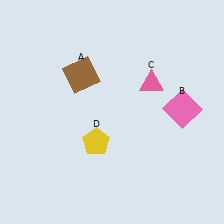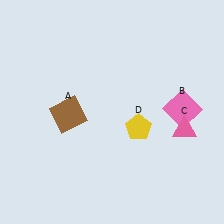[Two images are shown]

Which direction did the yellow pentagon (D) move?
The yellow pentagon (D) moved right.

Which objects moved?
The objects that moved are: the brown square (A), the pink triangle (C), the yellow pentagon (D).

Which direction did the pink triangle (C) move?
The pink triangle (C) moved down.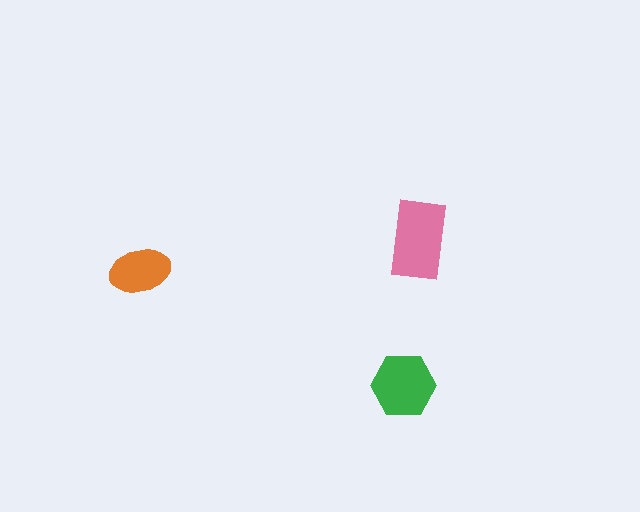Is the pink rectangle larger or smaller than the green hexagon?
Larger.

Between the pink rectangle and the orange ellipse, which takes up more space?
The pink rectangle.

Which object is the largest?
The pink rectangle.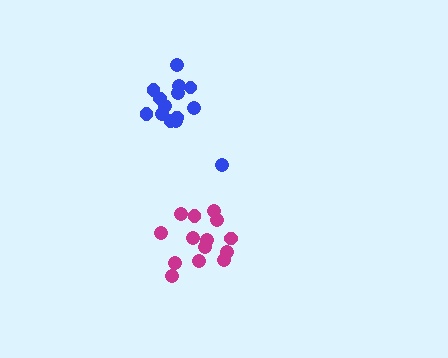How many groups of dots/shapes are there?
There are 2 groups.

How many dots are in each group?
Group 1: 14 dots, Group 2: 14 dots (28 total).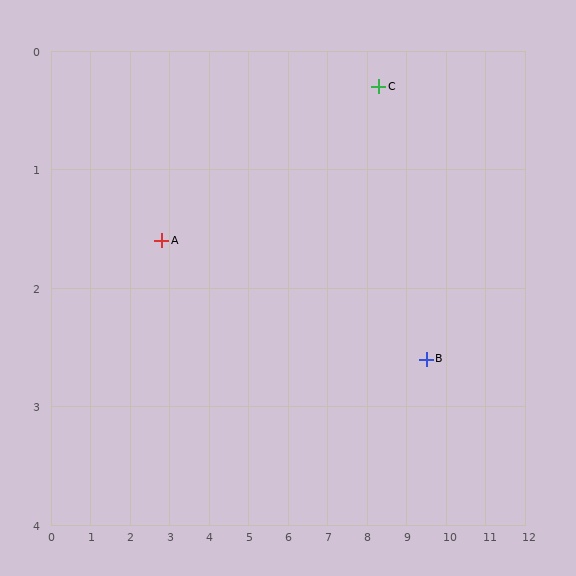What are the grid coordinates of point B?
Point B is at approximately (9.5, 2.6).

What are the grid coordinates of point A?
Point A is at approximately (2.8, 1.6).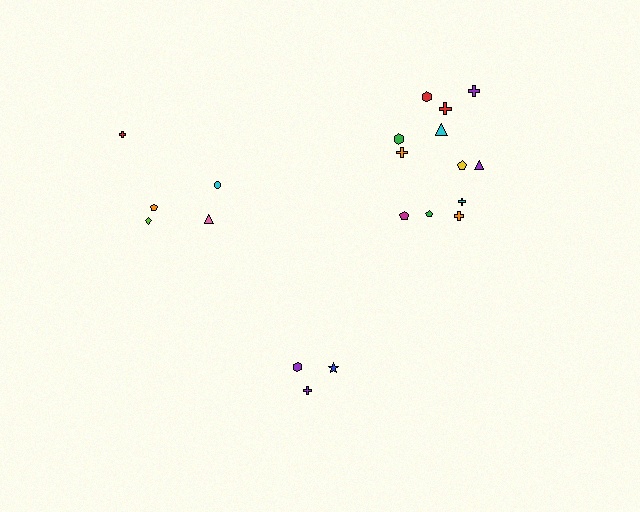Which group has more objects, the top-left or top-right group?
The top-right group.